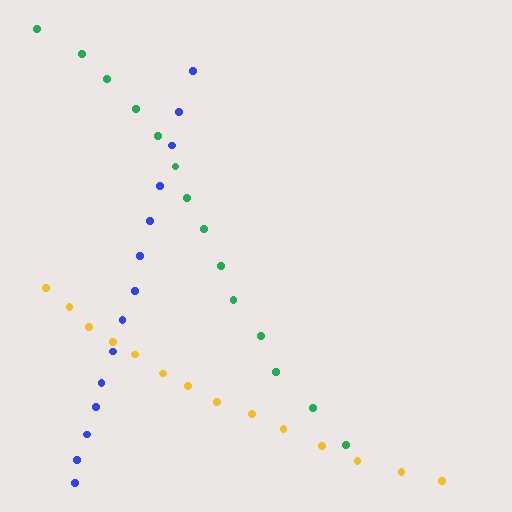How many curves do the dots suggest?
There are 3 distinct paths.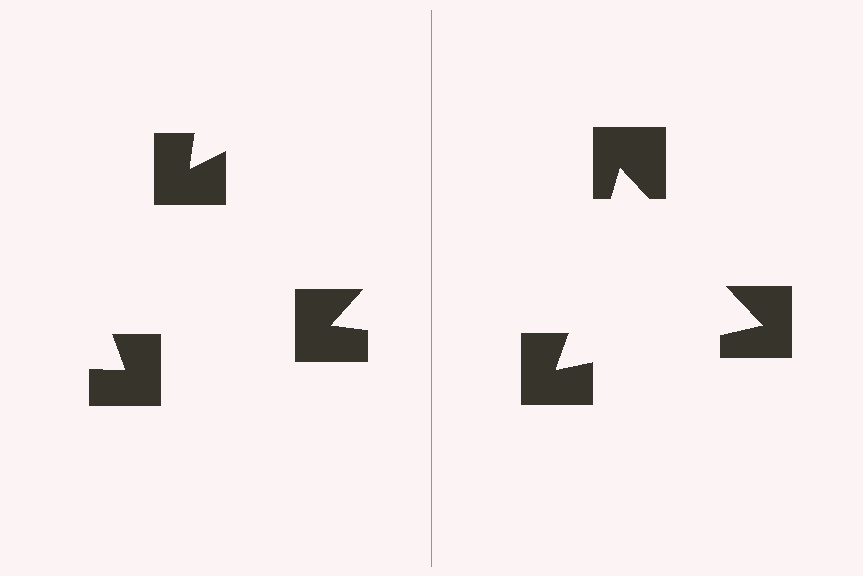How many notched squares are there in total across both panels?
6 — 3 on each side.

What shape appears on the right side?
An illusory triangle.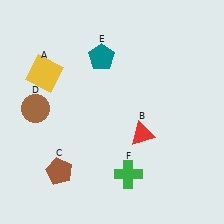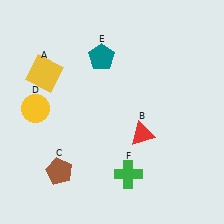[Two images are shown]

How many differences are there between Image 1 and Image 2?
There is 1 difference between the two images.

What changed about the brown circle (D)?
In Image 1, D is brown. In Image 2, it changed to yellow.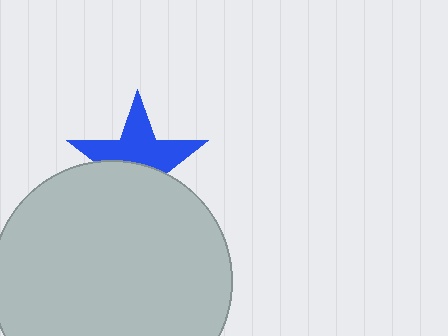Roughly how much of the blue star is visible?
About half of it is visible (roughly 55%).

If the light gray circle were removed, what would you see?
You would see the complete blue star.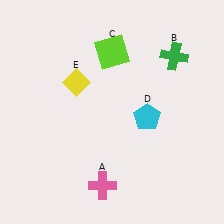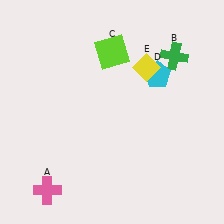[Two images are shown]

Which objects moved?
The objects that moved are: the pink cross (A), the cyan pentagon (D), the yellow diamond (E).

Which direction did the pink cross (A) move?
The pink cross (A) moved left.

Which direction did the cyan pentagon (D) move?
The cyan pentagon (D) moved up.